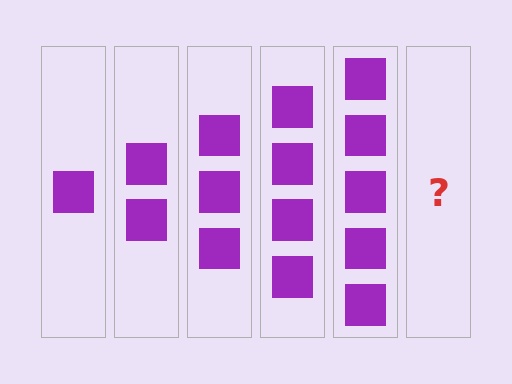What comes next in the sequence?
The next element should be 6 squares.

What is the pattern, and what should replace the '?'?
The pattern is that each step adds one more square. The '?' should be 6 squares.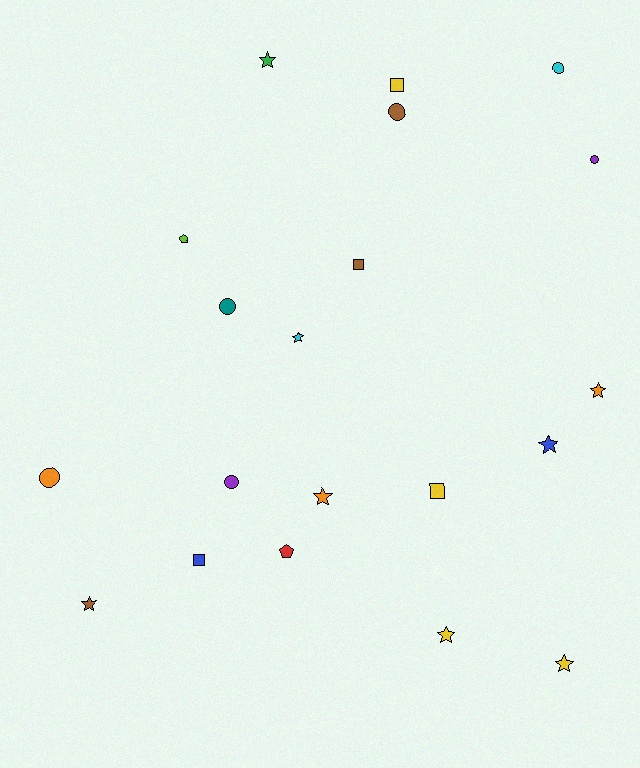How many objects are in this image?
There are 20 objects.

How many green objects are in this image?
There is 1 green object.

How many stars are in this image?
There are 8 stars.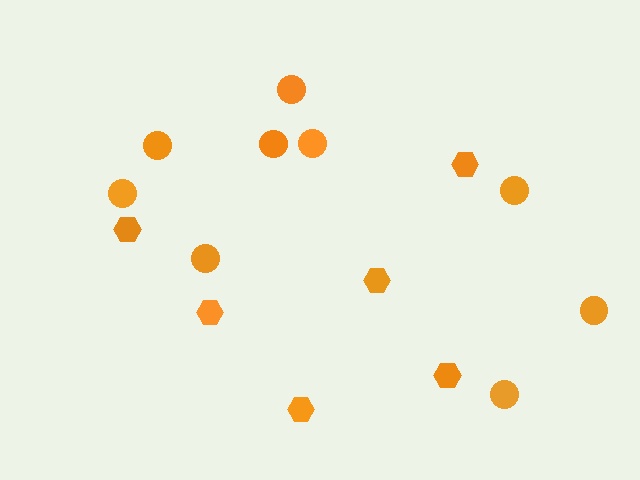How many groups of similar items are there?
There are 2 groups: one group of hexagons (6) and one group of circles (9).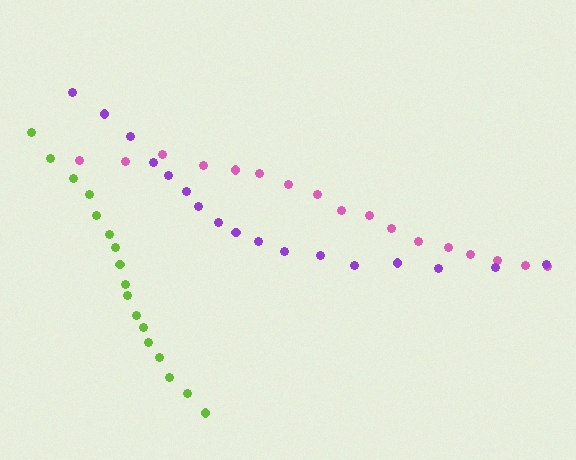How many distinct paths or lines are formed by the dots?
There are 3 distinct paths.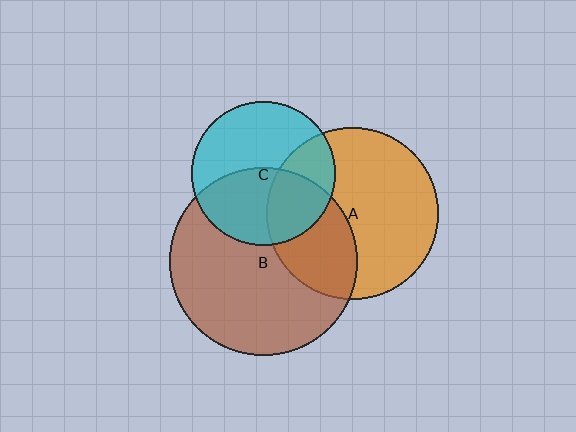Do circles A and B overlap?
Yes.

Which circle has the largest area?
Circle B (brown).